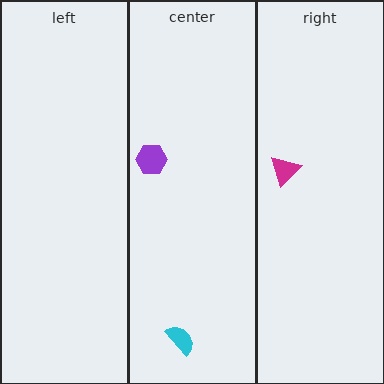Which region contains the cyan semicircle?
The center region.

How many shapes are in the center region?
2.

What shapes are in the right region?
The magenta triangle.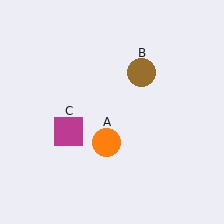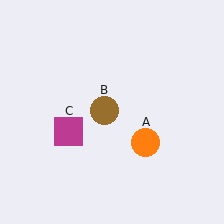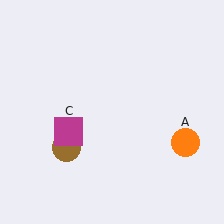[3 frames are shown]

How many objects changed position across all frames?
2 objects changed position: orange circle (object A), brown circle (object B).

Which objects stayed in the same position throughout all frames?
Magenta square (object C) remained stationary.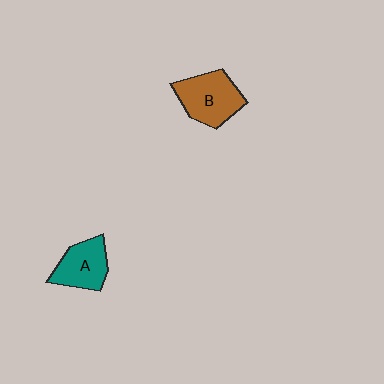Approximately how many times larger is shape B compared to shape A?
Approximately 1.2 times.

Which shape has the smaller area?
Shape A (teal).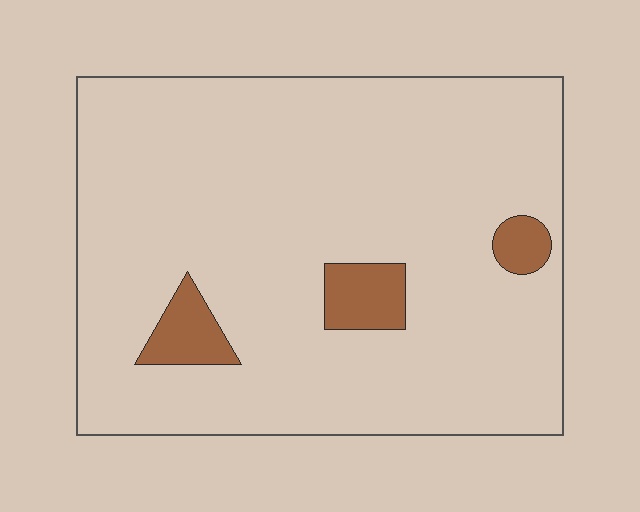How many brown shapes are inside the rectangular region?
3.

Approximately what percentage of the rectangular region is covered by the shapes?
Approximately 10%.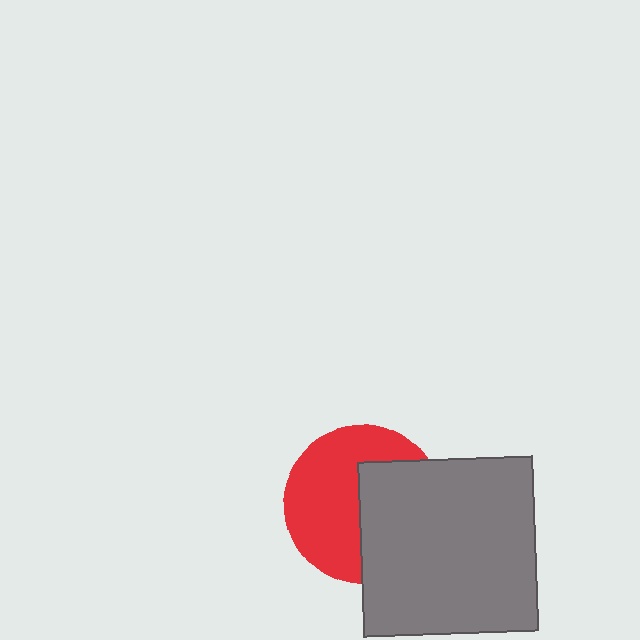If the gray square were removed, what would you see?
You would see the complete red circle.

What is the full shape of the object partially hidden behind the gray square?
The partially hidden object is a red circle.